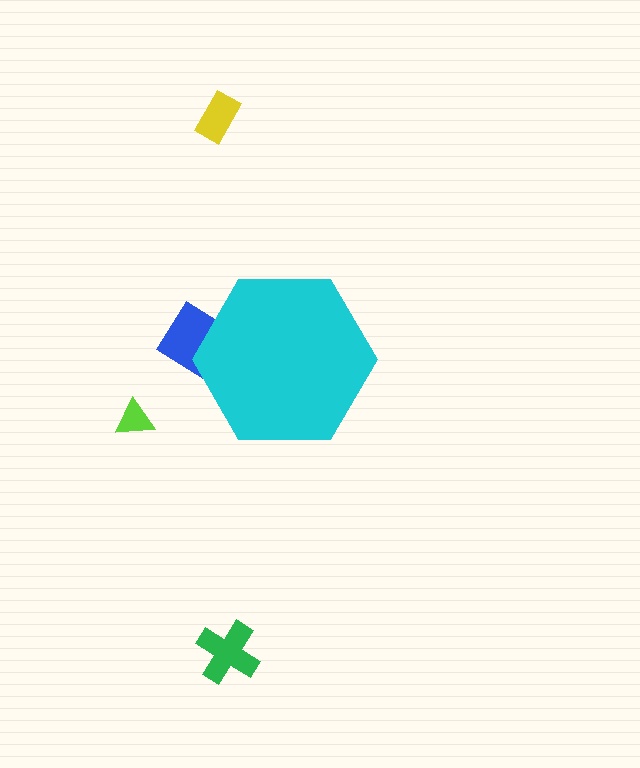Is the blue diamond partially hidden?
Yes, the blue diamond is partially hidden behind the cyan hexagon.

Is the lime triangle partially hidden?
No, the lime triangle is fully visible.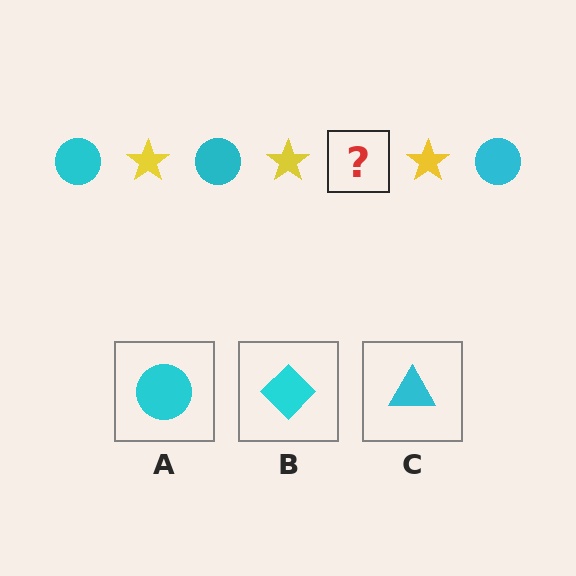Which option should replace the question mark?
Option A.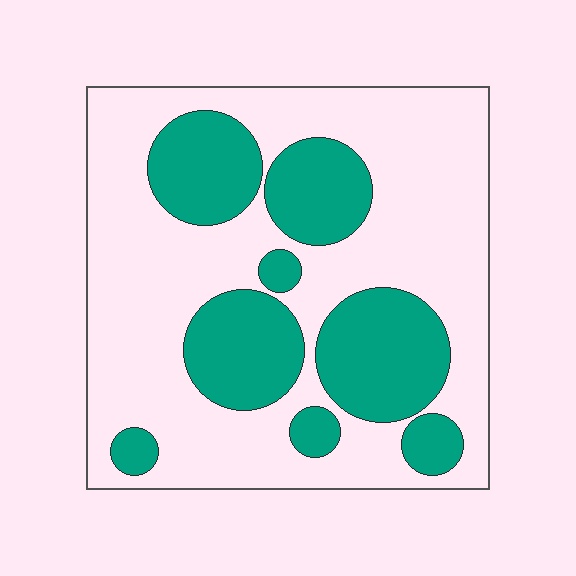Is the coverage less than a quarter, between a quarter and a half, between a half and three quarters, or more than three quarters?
Between a quarter and a half.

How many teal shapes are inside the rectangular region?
8.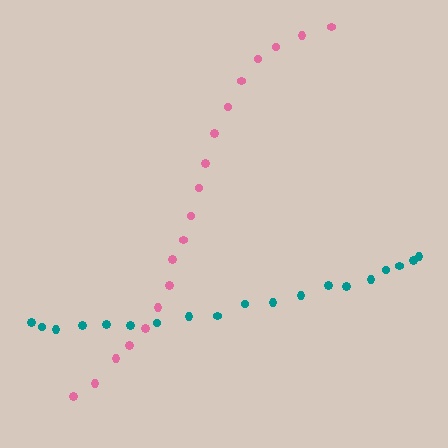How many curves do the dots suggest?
There are 2 distinct paths.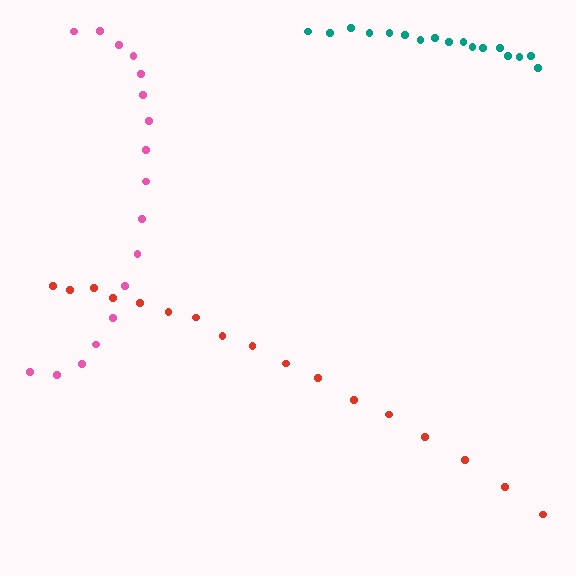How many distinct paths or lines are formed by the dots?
There are 3 distinct paths.